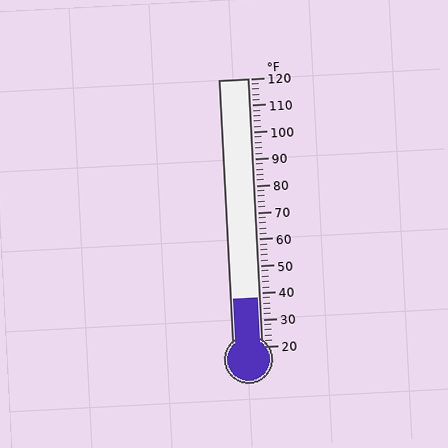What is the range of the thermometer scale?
The thermometer scale ranges from 20°F to 120°F.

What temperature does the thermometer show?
The thermometer shows approximately 38°F.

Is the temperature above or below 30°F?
The temperature is above 30°F.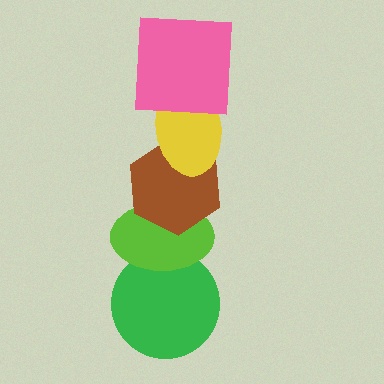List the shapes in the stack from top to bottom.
From top to bottom: the pink square, the yellow ellipse, the brown hexagon, the lime ellipse, the green circle.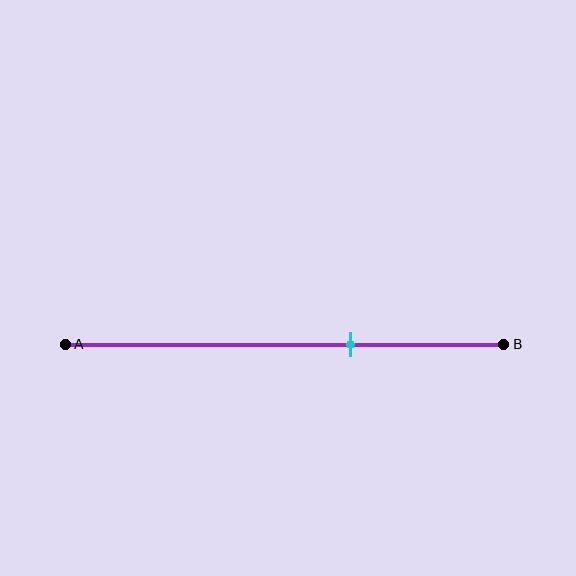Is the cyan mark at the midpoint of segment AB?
No, the mark is at about 65% from A, not at the 50% midpoint.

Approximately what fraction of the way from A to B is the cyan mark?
The cyan mark is approximately 65% of the way from A to B.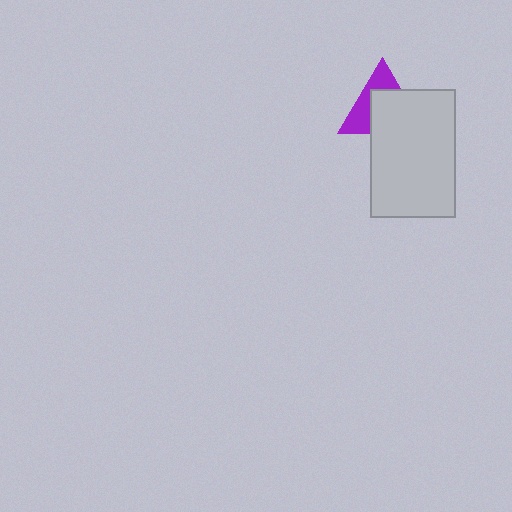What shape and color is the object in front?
The object in front is a light gray rectangle.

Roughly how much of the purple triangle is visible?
A small part of it is visible (roughly 43%).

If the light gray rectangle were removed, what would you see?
You would see the complete purple triangle.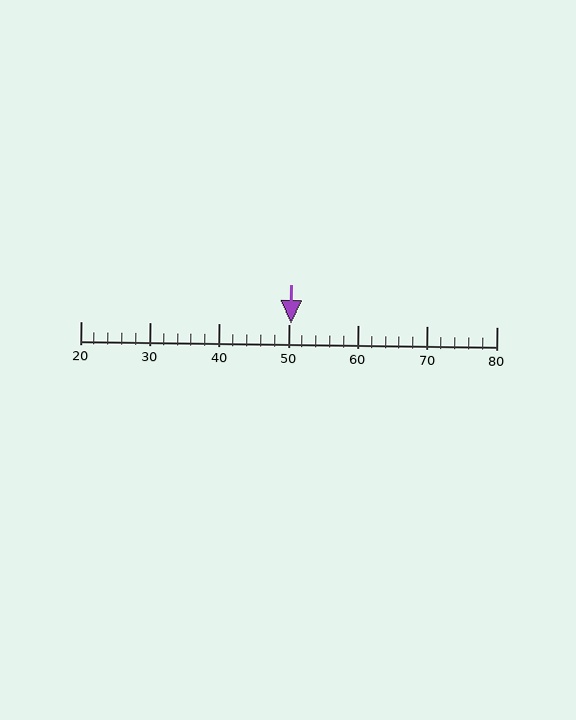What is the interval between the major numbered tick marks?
The major tick marks are spaced 10 units apart.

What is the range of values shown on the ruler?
The ruler shows values from 20 to 80.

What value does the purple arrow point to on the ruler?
The purple arrow points to approximately 50.